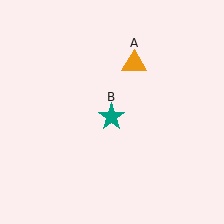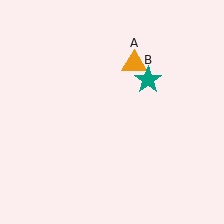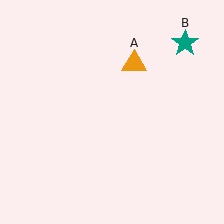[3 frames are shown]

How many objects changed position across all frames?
1 object changed position: teal star (object B).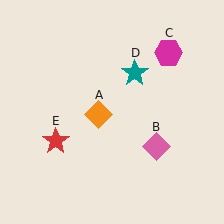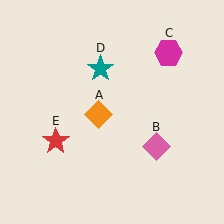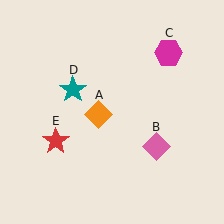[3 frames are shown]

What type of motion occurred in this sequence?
The teal star (object D) rotated counterclockwise around the center of the scene.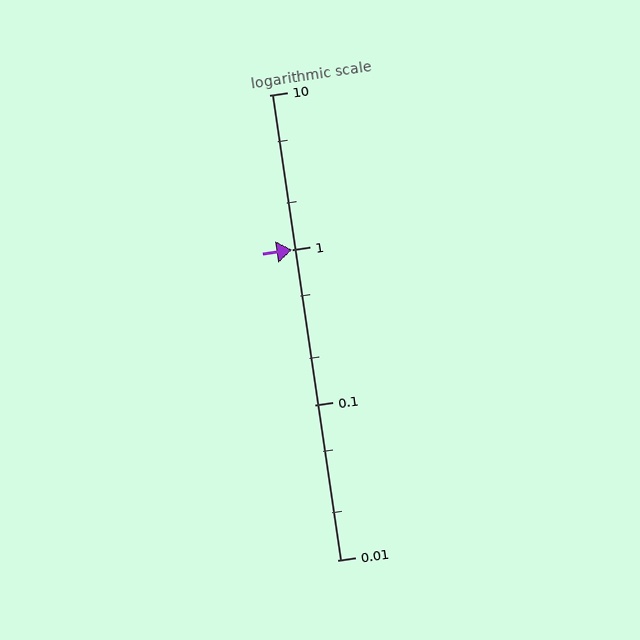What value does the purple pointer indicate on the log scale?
The pointer indicates approximately 1.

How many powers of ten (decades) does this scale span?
The scale spans 3 decades, from 0.01 to 10.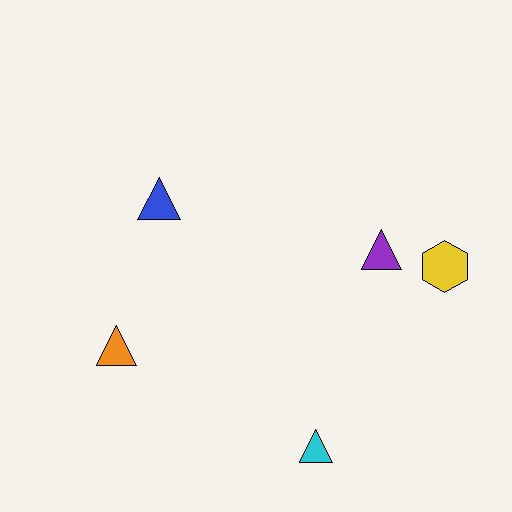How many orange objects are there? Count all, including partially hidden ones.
There is 1 orange object.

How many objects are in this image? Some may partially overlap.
There are 5 objects.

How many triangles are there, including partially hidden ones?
There are 4 triangles.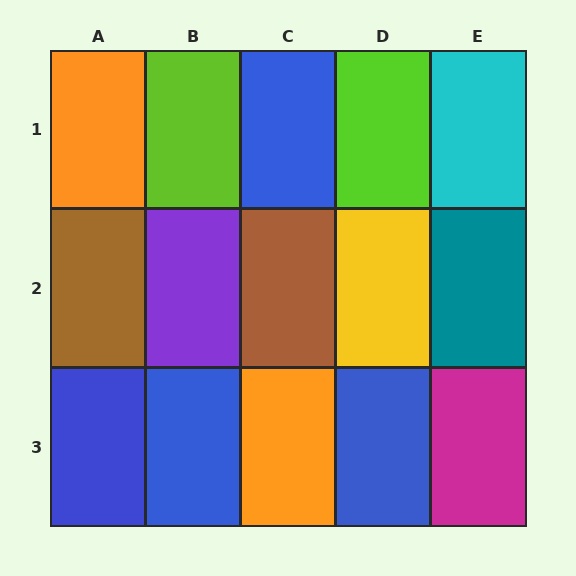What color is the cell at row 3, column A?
Blue.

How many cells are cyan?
1 cell is cyan.